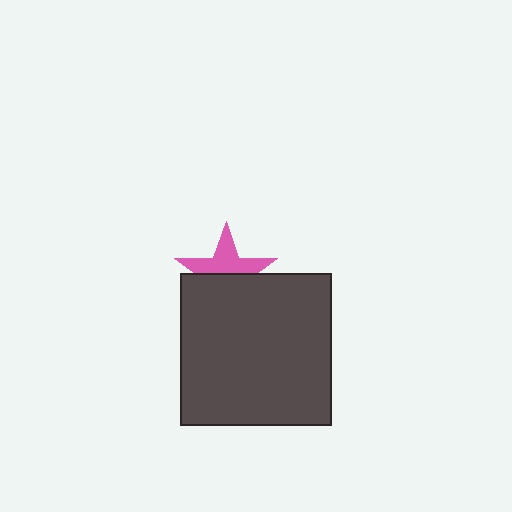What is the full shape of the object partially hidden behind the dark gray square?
The partially hidden object is a pink star.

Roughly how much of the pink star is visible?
About half of it is visible (roughly 52%).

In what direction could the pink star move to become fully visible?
The pink star could move up. That would shift it out from behind the dark gray square entirely.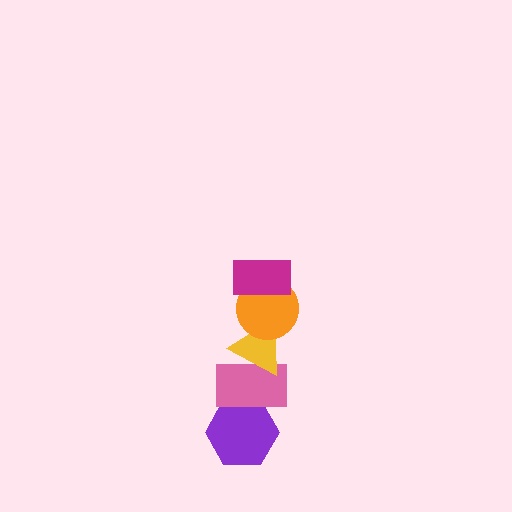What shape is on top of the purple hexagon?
The pink rectangle is on top of the purple hexagon.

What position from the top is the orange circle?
The orange circle is 2nd from the top.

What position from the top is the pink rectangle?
The pink rectangle is 4th from the top.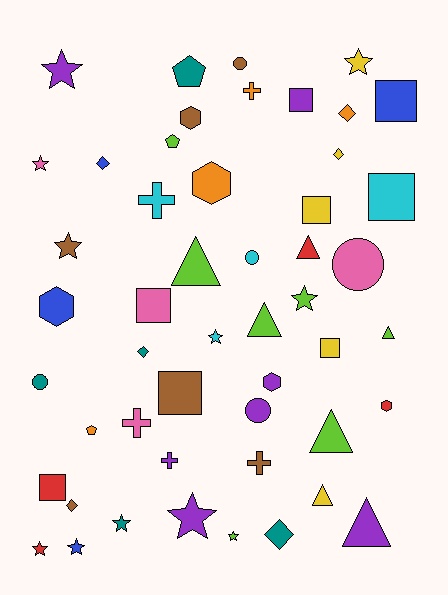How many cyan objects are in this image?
There are 4 cyan objects.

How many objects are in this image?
There are 50 objects.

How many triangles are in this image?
There are 7 triangles.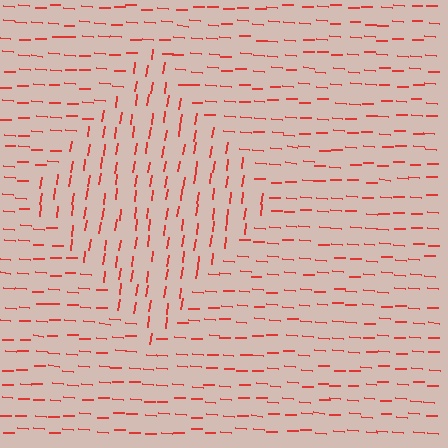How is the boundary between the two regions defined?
The boundary is defined purely by a change in line orientation (approximately 85 degrees difference). All lines are the same color and thickness.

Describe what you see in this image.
The image is filled with small red line segments. A diamond region in the image has lines oriented differently from the surrounding lines, creating a visible texture boundary.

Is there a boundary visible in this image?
Yes, there is a texture boundary formed by a change in line orientation.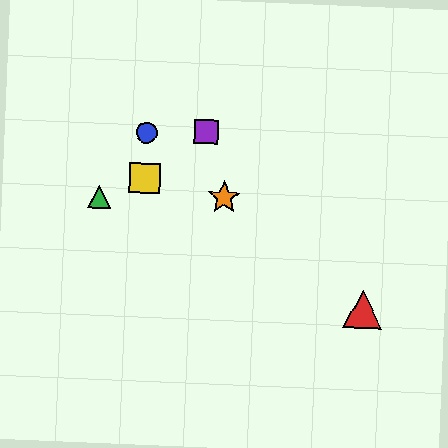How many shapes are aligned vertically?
2 shapes (the blue circle, the yellow square) are aligned vertically.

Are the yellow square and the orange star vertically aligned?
No, the yellow square is at x≈145 and the orange star is at x≈224.